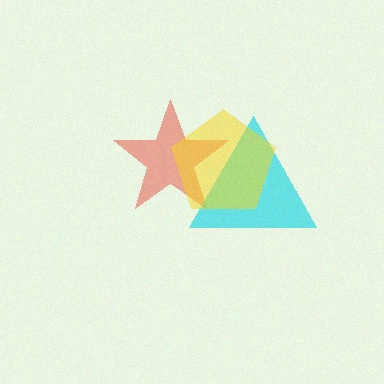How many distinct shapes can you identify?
There are 3 distinct shapes: a red star, a cyan triangle, a yellow pentagon.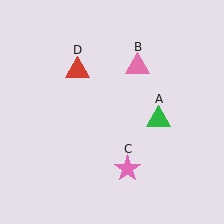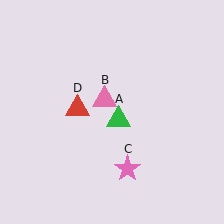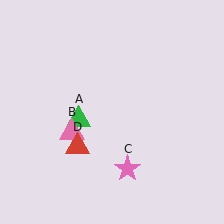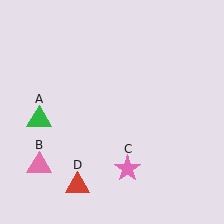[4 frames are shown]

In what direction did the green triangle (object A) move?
The green triangle (object A) moved left.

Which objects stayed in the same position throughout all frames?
Pink star (object C) remained stationary.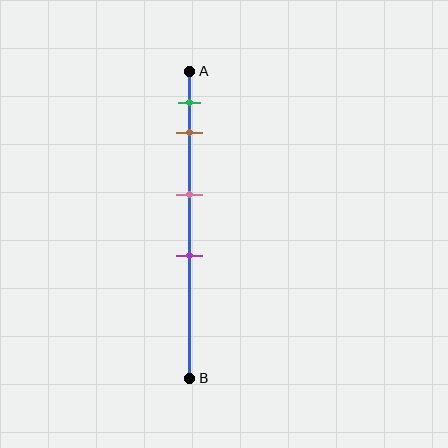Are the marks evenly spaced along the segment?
No, the marks are not evenly spaced.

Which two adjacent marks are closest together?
The green and brown marks are the closest adjacent pair.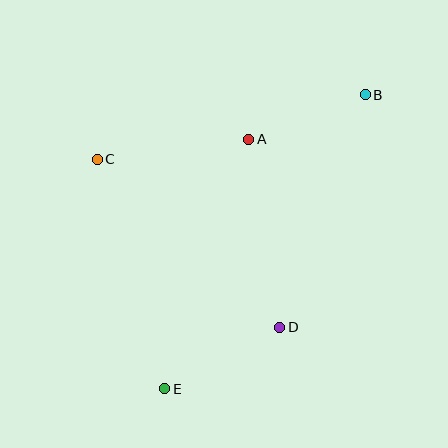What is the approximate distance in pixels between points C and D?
The distance between C and D is approximately 248 pixels.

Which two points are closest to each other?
Points A and B are closest to each other.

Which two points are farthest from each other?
Points B and E are farthest from each other.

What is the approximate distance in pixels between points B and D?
The distance between B and D is approximately 248 pixels.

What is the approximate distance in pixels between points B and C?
The distance between B and C is approximately 276 pixels.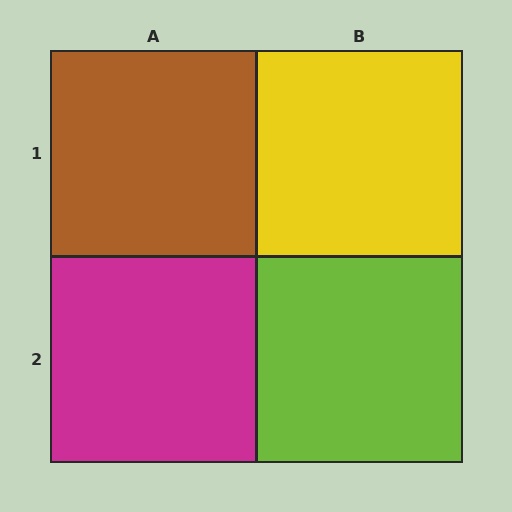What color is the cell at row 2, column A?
Magenta.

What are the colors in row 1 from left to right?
Brown, yellow.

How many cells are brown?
1 cell is brown.